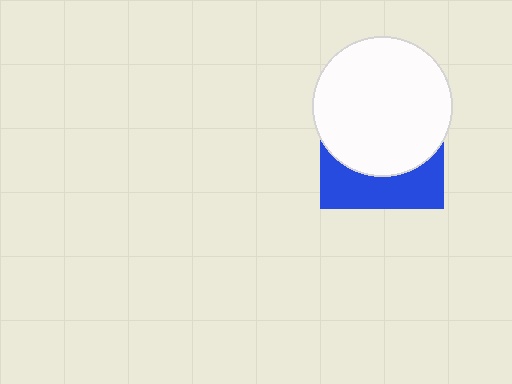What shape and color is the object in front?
The object in front is a white circle.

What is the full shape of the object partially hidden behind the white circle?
The partially hidden object is a blue square.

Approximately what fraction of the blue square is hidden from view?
Roughly 65% of the blue square is hidden behind the white circle.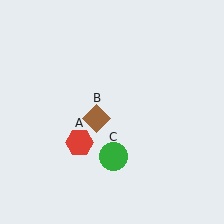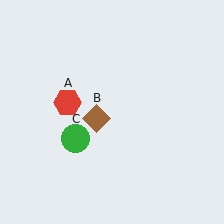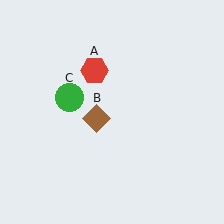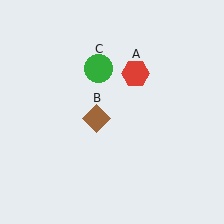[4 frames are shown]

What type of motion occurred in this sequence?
The red hexagon (object A), green circle (object C) rotated clockwise around the center of the scene.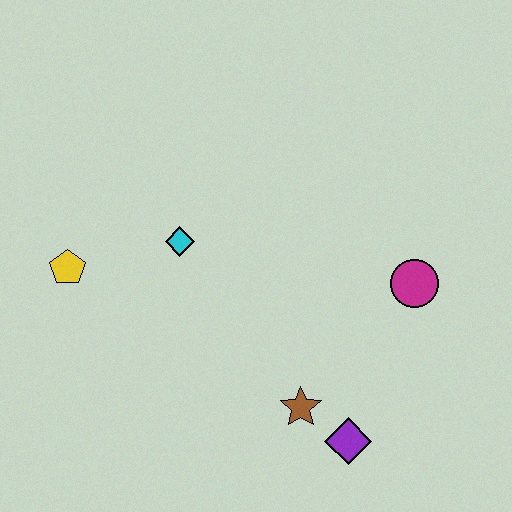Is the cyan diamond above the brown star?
Yes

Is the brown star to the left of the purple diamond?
Yes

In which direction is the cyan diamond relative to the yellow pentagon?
The cyan diamond is to the right of the yellow pentagon.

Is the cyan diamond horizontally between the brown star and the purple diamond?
No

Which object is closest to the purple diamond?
The brown star is closest to the purple diamond.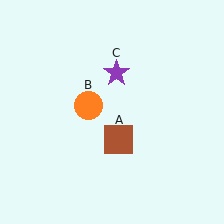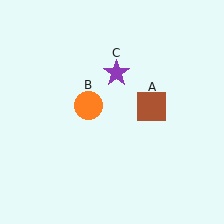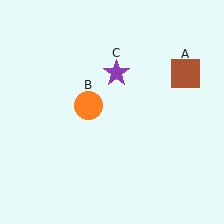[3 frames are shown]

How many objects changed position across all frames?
1 object changed position: brown square (object A).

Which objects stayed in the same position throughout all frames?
Orange circle (object B) and purple star (object C) remained stationary.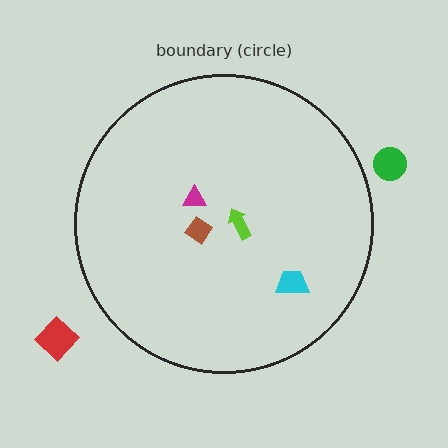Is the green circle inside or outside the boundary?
Outside.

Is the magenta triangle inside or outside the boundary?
Inside.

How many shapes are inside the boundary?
4 inside, 2 outside.